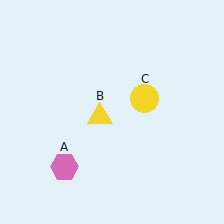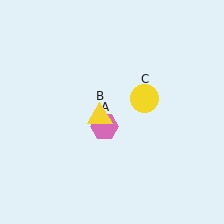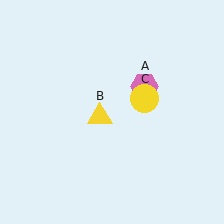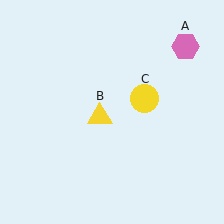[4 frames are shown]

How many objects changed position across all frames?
1 object changed position: pink hexagon (object A).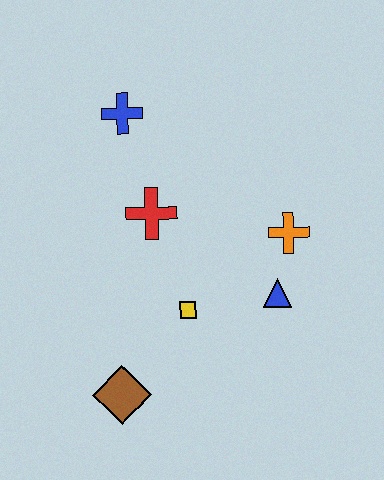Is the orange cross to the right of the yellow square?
Yes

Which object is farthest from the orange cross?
The brown diamond is farthest from the orange cross.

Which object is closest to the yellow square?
The blue triangle is closest to the yellow square.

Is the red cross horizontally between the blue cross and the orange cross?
Yes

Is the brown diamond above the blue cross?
No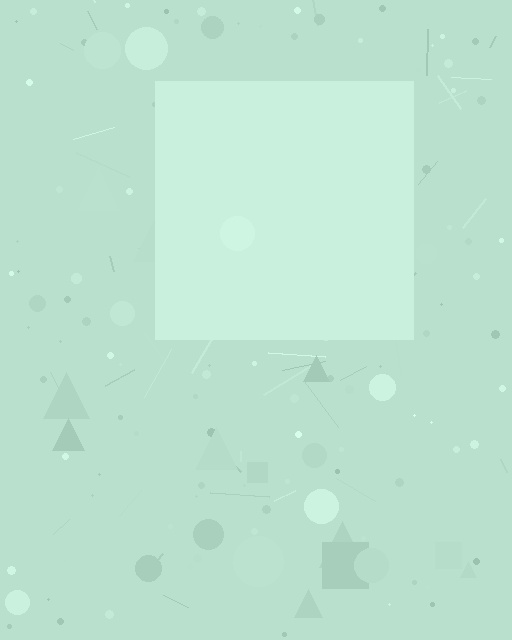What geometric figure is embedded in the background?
A square is embedded in the background.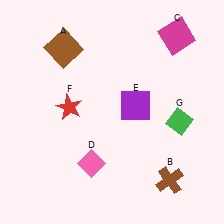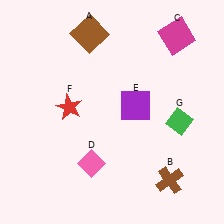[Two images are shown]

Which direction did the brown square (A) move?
The brown square (A) moved right.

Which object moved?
The brown square (A) moved right.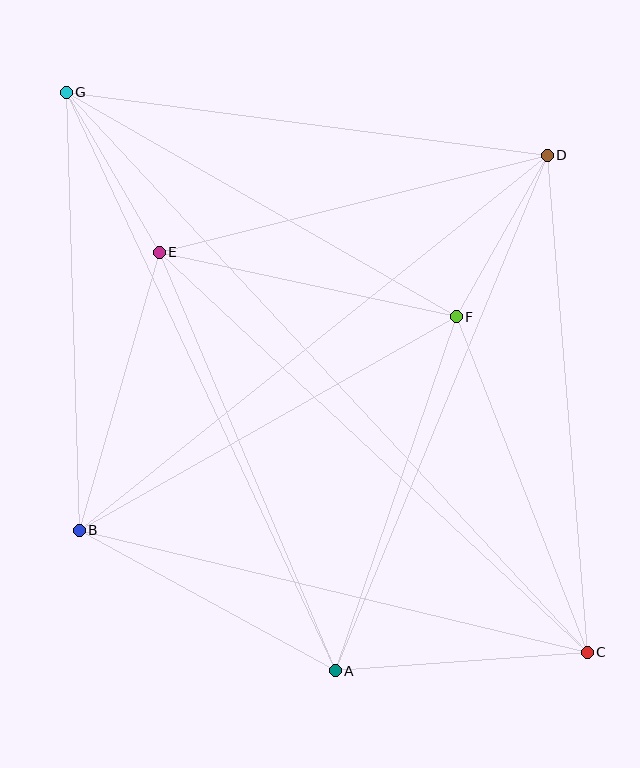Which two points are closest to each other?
Points D and F are closest to each other.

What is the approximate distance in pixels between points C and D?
The distance between C and D is approximately 499 pixels.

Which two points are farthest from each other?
Points C and G are farthest from each other.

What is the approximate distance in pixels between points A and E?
The distance between A and E is approximately 454 pixels.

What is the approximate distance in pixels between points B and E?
The distance between B and E is approximately 289 pixels.